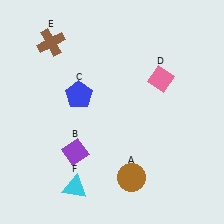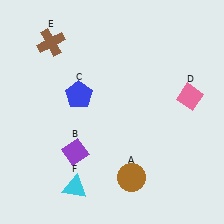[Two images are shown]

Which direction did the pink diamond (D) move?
The pink diamond (D) moved right.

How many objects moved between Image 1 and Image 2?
1 object moved between the two images.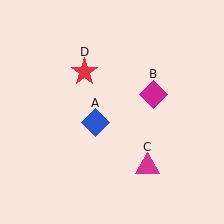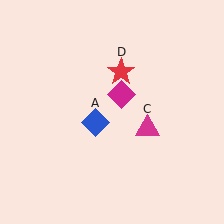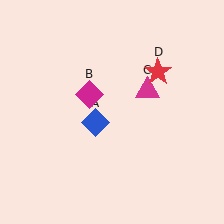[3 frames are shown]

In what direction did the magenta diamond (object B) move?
The magenta diamond (object B) moved left.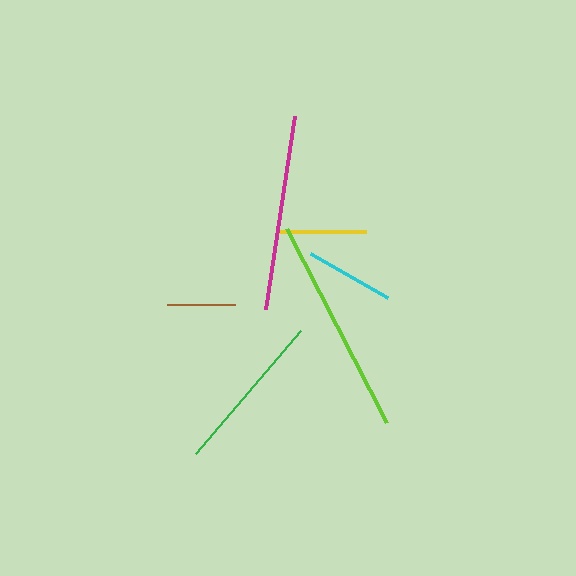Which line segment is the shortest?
The brown line is the shortest at approximately 68 pixels.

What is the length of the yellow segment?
The yellow segment is approximately 89 pixels long.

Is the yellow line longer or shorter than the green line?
The green line is longer than the yellow line.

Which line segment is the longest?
The lime line is the longest at approximately 218 pixels.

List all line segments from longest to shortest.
From longest to shortest: lime, magenta, green, yellow, cyan, brown.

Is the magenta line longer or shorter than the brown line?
The magenta line is longer than the brown line.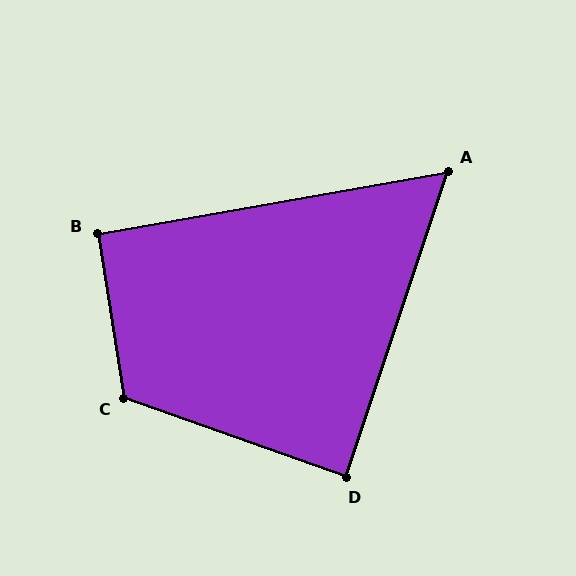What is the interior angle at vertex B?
Approximately 91 degrees (approximately right).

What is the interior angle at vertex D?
Approximately 89 degrees (approximately right).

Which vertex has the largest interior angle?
C, at approximately 118 degrees.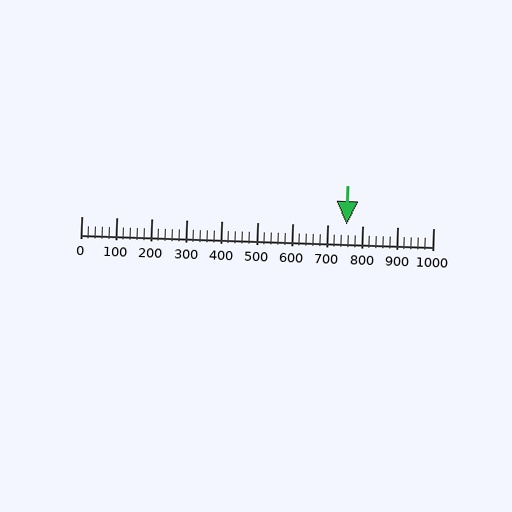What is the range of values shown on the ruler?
The ruler shows values from 0 to 1000.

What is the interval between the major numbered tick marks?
The major tick marks are spaced 100 units apart.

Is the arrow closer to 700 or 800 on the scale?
The arrow is closer to 800.